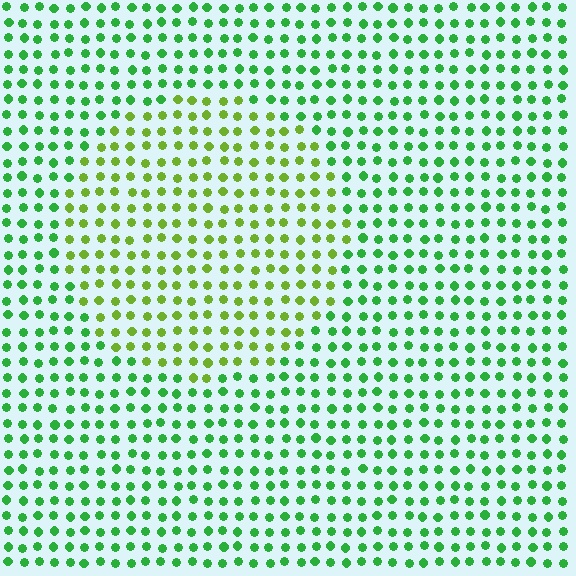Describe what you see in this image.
The image is filled with small green elements in a uniform arrangement. A circle-shaped region is visible where the elements are tinted to a slightly different hue, forming a subtle color boundary.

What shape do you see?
I see a circle.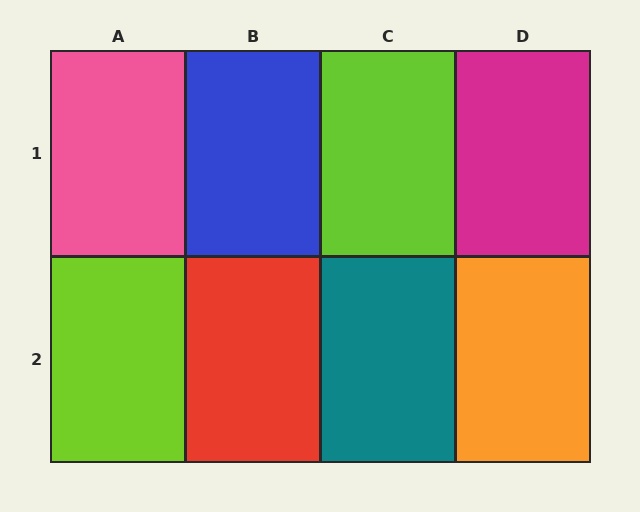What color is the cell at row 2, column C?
Teal.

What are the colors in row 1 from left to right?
Pink, blue, lime, magenta.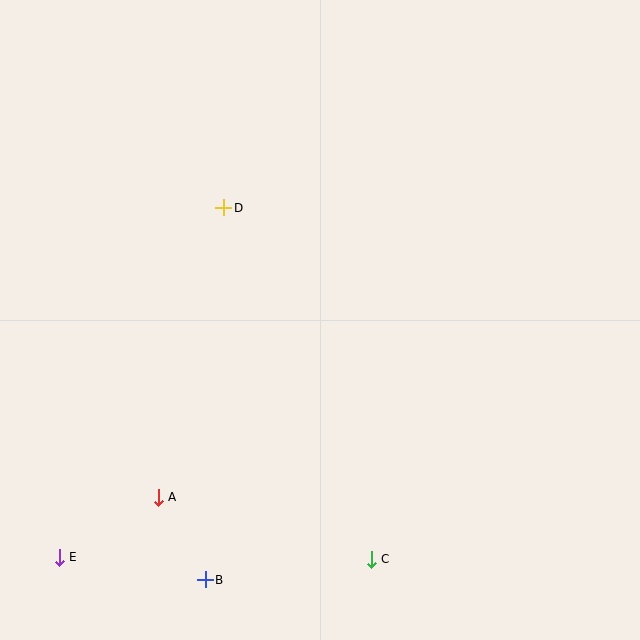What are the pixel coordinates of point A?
Point A is at (158, 497).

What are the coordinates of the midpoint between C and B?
The midpoint between C and B is at (288, 570).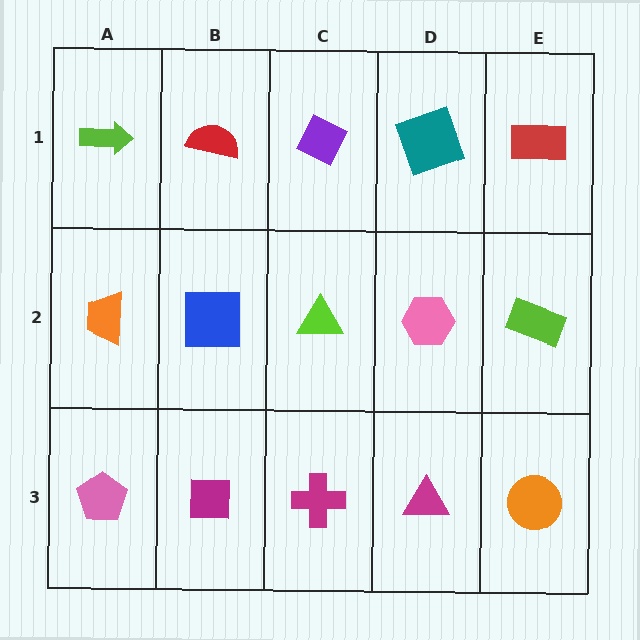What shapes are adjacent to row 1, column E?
A lime rectangle (row 2, column E), a teal square (row 1, column D).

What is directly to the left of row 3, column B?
A pink pentagon.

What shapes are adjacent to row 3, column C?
A lime triangle (row 2, column C), a magenta square (row 3, column B), a magenta triangle (row 3, column D).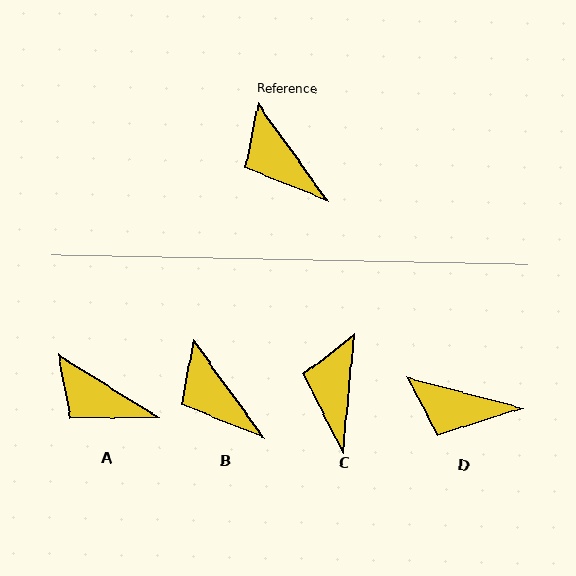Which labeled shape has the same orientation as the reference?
B.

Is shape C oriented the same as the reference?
No, it is off by about 41 degrees.